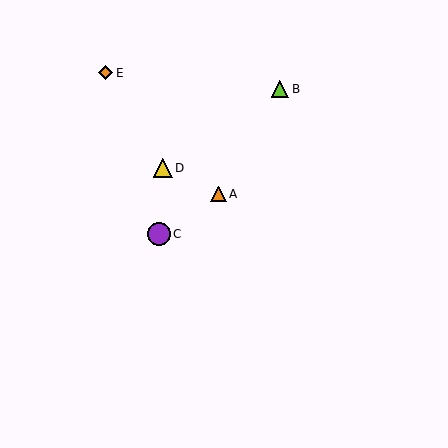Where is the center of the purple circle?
The center of the purple circle is at (159, 234).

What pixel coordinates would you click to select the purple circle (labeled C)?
Click at (159, 234) to select the purple circle C.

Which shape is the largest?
The purple circle (labeled C) is the largest.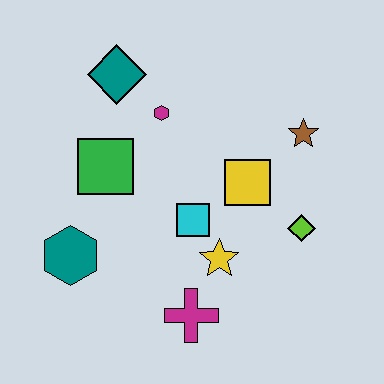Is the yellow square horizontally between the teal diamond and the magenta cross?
No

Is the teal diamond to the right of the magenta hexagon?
No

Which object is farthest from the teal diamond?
The magenta cross is farthest from the teal diamond.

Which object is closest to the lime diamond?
The yellow square is closest to the lime diamond.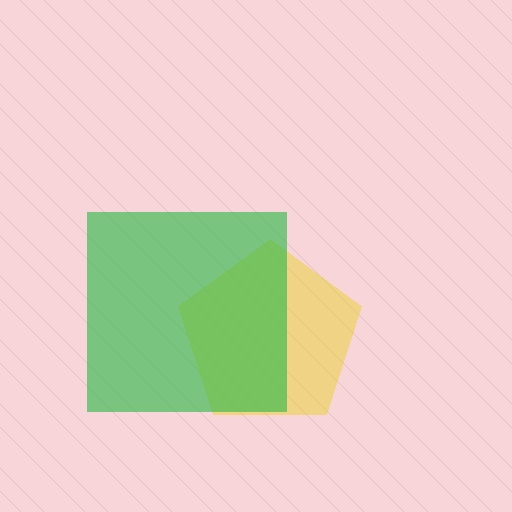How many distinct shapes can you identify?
There are 2 distinct shapes: a yellow pentagon, a green square.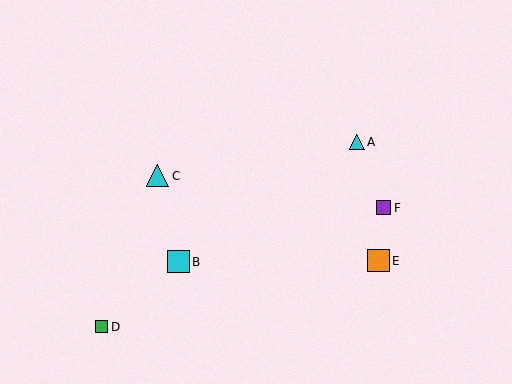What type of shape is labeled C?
Shape C is a cyan triangle.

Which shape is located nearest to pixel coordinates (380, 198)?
The purple square (labeled F) at (384, 208) is nearest to that location.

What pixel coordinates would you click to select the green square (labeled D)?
Click at (102, 327) to select the green square D.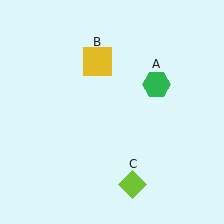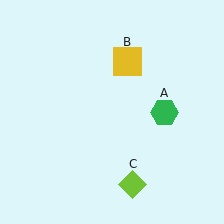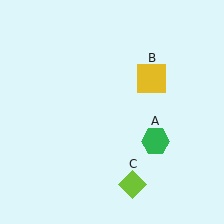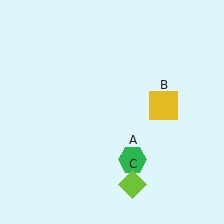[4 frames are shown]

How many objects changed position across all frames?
2 objects changed position: green hexagon (object A), yellow square (object B).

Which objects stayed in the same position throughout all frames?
Lime diamond (object C) remained stationary.